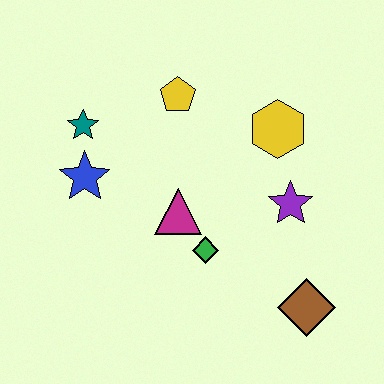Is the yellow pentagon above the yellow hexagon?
Yes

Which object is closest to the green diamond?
The magenta triangle is closest to the green diamond.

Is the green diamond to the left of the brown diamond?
Yes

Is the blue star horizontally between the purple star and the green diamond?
No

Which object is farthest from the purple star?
The teal star is farthest from the purple star.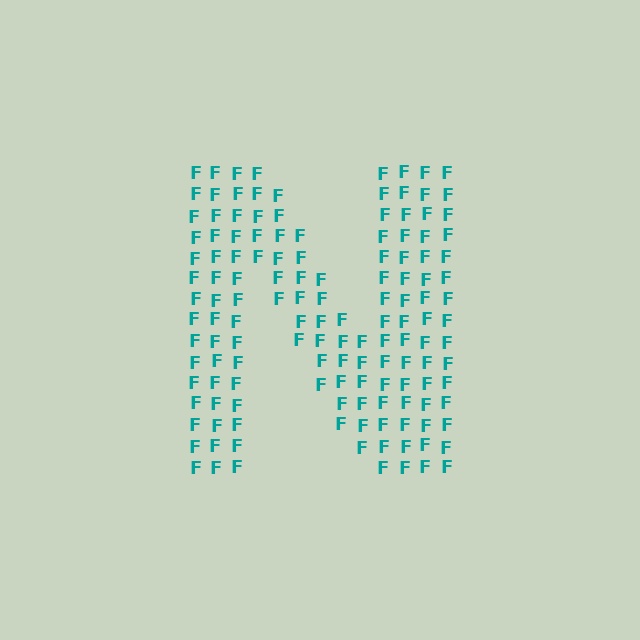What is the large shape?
The large shape is the letter N.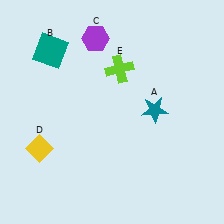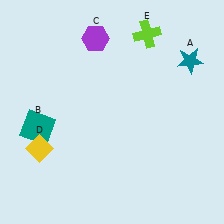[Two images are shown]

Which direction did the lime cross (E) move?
The lime cross (E) moved up.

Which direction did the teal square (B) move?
The teal square (B) moved down.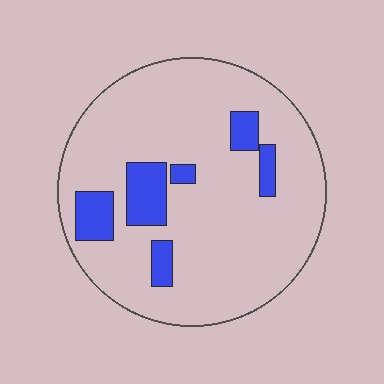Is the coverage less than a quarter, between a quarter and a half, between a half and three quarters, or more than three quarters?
Less than a quarter.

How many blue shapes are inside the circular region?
6.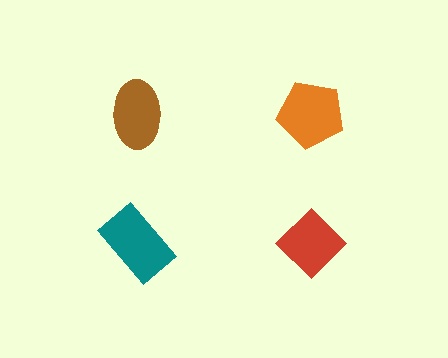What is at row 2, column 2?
A red diamond.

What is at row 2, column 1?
A teal rectangle.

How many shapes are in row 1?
2 shapes.